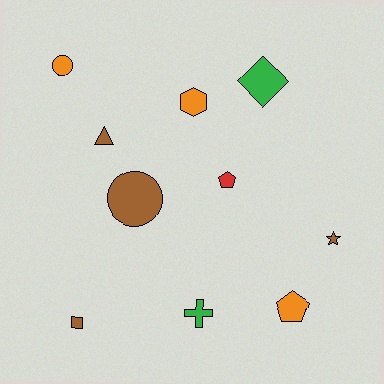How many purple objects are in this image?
There are no purple objects.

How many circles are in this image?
There are 2 circles.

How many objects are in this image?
There are 10 objects.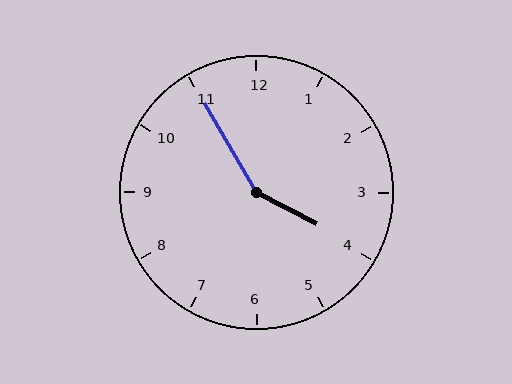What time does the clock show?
3:55.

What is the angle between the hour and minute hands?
Approximately 148 degrees.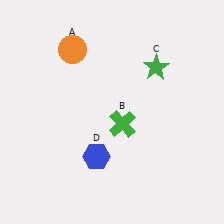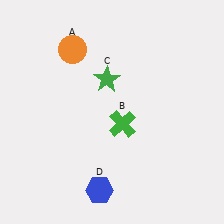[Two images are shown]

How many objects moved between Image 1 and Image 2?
2 objects moved between the two images.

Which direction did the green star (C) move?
The green star (C) moved left.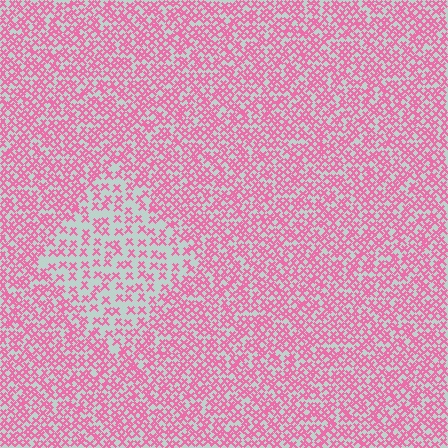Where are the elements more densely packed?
The elements are more densely packed outside the diamond boundary.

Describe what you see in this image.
The image contains small pink elements arranged at two different densities. A diamond-shaped region is visible where the elements are less densely packed than the surrounding area.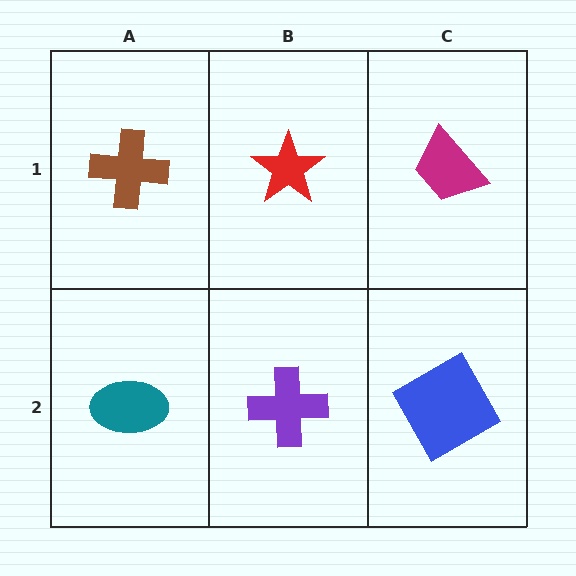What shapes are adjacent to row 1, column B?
A purple cross (row 2, column B), a brown cross (row 1, column A), a magenta trapezoid (row 1, column C).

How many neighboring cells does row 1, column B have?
3.